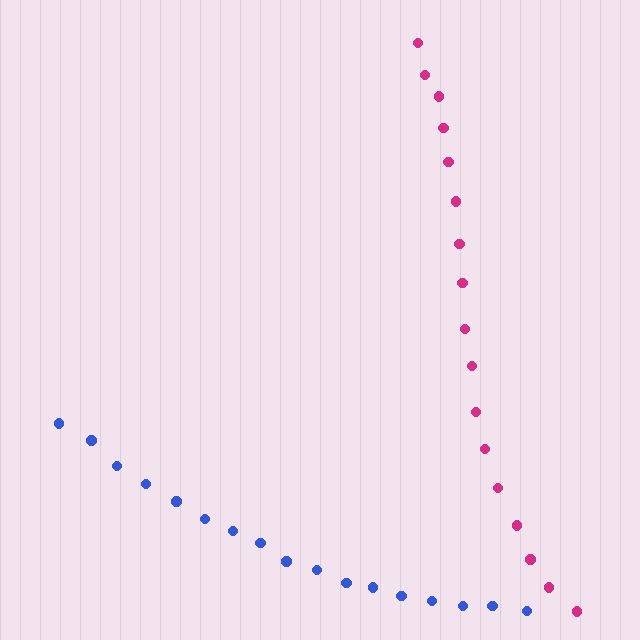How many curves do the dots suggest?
There are 2 distinct paths.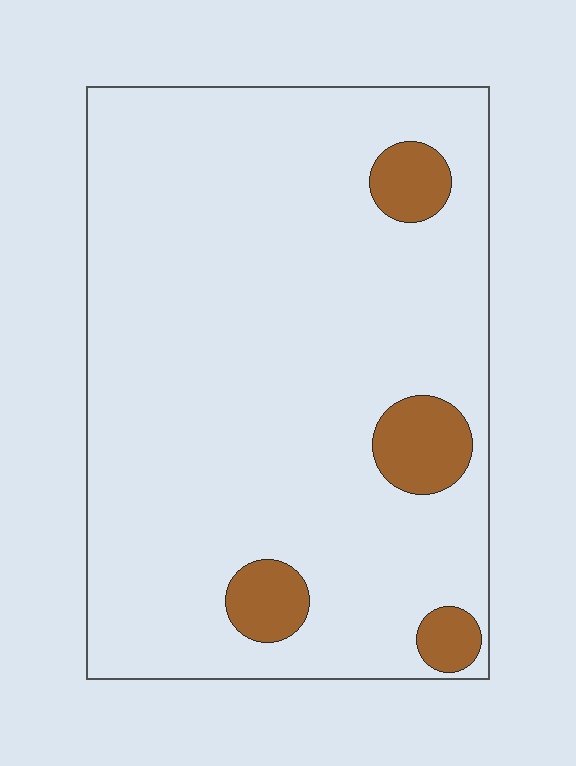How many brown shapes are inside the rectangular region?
4.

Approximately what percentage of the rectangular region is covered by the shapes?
Approximately 10%.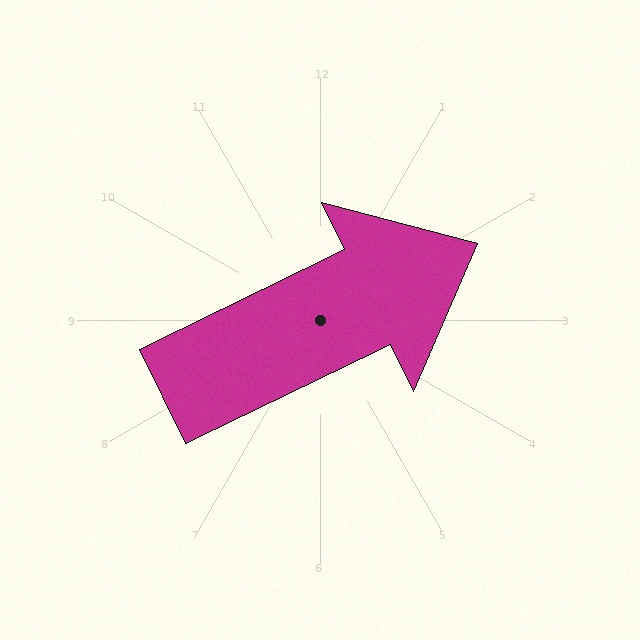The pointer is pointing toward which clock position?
Roughly 2 o'clock.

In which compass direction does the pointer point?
Northeast.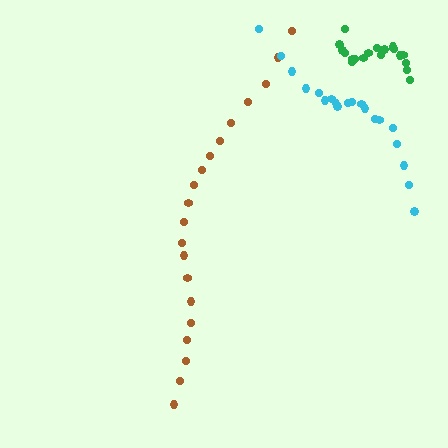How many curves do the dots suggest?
There are 3 distinct paths.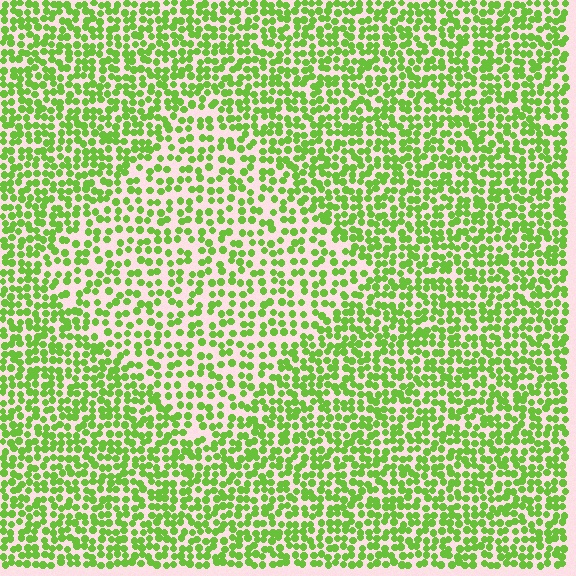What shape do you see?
I see a diamond.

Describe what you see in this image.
The image contains small lime elements arranged at two different densities. A diamond-shaped region is visible where the elements are less densely packed than the surrounding area.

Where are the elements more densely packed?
The elements are more densely packed outside the diamond boundary.